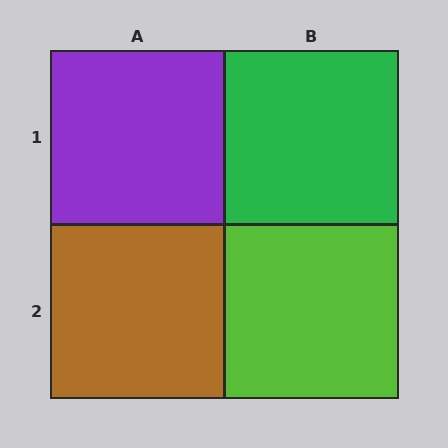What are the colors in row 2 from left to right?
Brown, lime.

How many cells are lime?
1 cell is lime.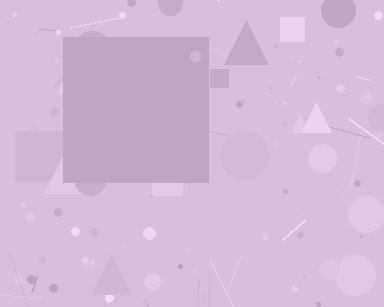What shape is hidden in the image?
A square is hidden in the image.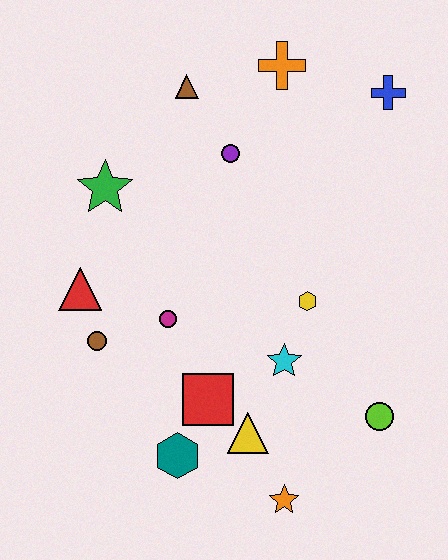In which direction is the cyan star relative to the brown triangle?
The cyan star is below the brown triangle.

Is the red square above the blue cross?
No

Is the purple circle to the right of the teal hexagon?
Yes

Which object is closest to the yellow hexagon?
The cyan star is closest to the yellow hexagon.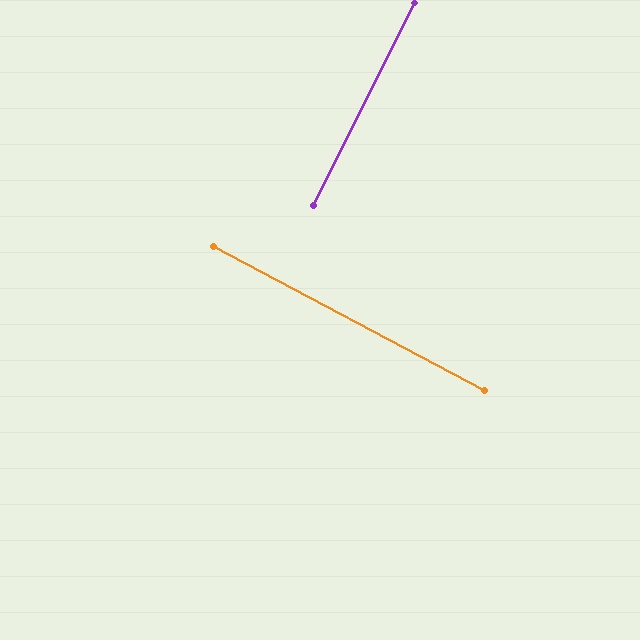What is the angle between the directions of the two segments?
Approximately 88 degrees.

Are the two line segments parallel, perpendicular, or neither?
Perpendicular — they meet at approximately 88°.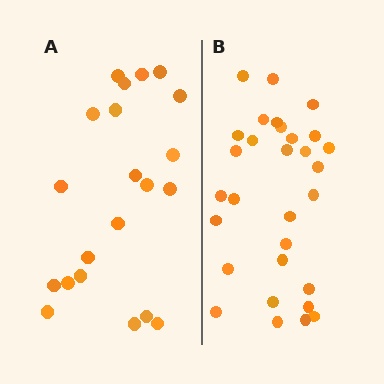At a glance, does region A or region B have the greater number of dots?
Region B (the right region) has more dots.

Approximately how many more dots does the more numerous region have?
Region B has roughly 8 or so more dots than region A.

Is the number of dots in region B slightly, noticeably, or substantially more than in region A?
Region B has noticeably more, but not dramatically so. The ratio is roughly 1.4 to 1.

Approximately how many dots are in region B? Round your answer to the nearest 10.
About 30 dots.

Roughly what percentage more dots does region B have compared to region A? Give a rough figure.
About 45% more.